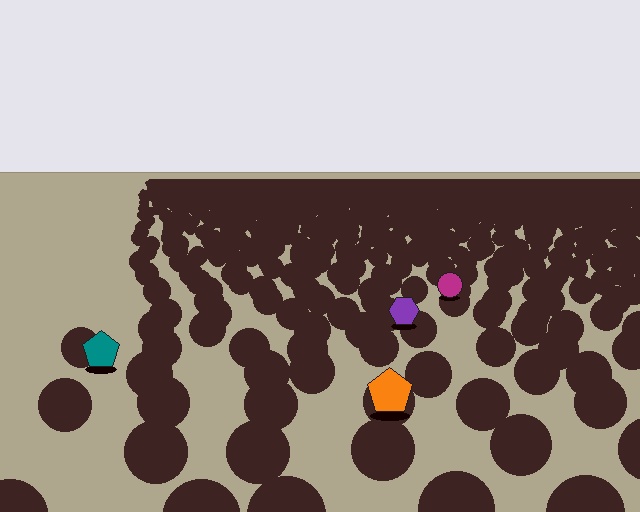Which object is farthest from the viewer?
The magenta circle is farthest from the viewer. It appears smaller and the ground texture around it is denser.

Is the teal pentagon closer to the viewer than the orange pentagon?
No. The orange pentagon is closer — you can tell from the texture gradient: the ground texture is coarser near it.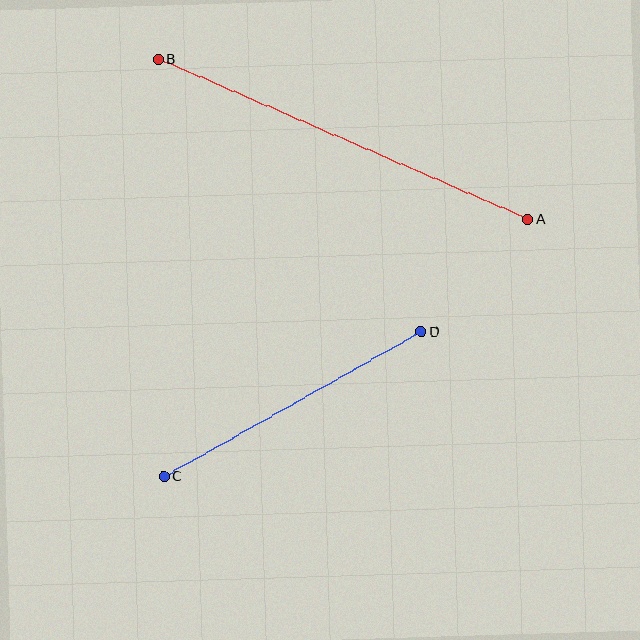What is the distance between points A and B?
The distance is approximately 403 pixels.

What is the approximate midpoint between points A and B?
The midpoint is at approximately (343, 139) pixels.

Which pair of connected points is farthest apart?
Points A and B are farthest apart.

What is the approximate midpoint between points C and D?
The midpoint is at approximately (292, 404) pixels.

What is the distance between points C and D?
The distance is approximately 296 pixels.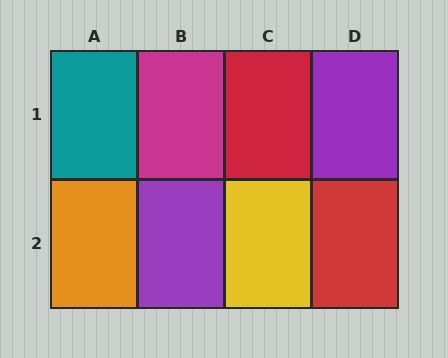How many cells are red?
2 cells are red.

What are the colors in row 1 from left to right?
Teal, magenta, red, purple.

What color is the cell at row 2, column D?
Red.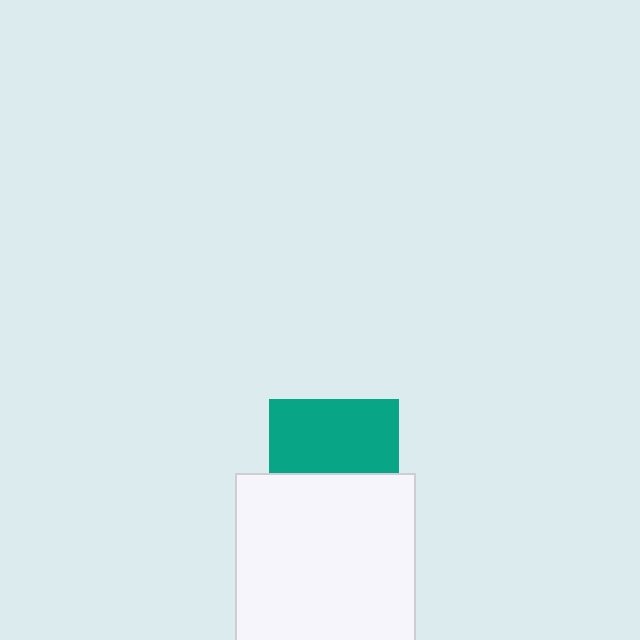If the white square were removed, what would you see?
You would see the complete teal square.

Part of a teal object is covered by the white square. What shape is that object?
It is a square.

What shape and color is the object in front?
The object in front is a white square.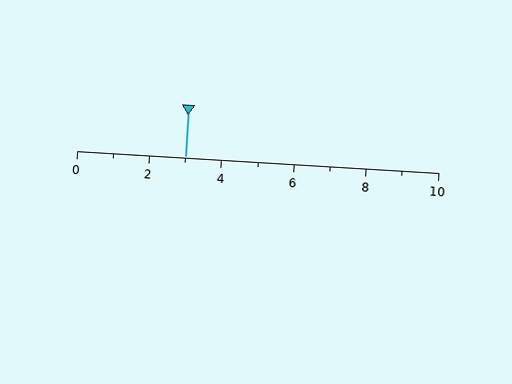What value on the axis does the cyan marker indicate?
The marker indicates approximately 3.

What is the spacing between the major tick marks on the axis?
The major ticks are spaced 2 apart.